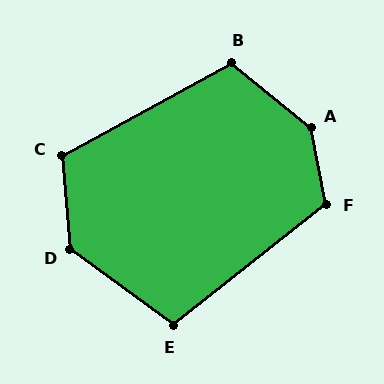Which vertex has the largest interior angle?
A, at approximately 141 degrees.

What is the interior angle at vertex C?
Approximately 114 degrees (obtuse).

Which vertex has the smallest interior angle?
E, at approximately 105 degrees.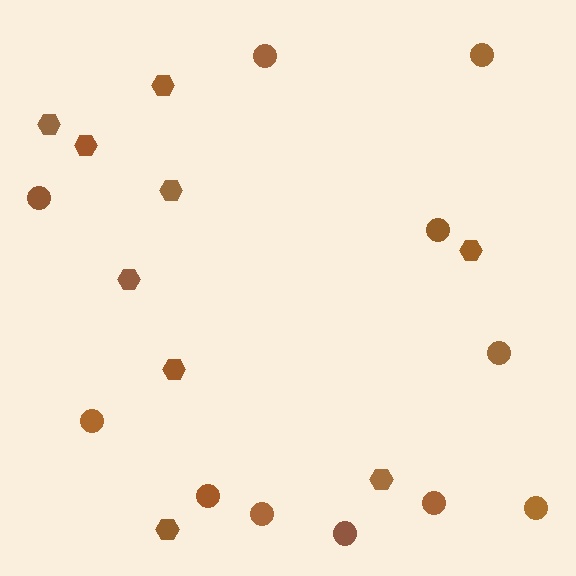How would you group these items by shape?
There are 2 groups: one group of circles (11) and one group of hexagons (9).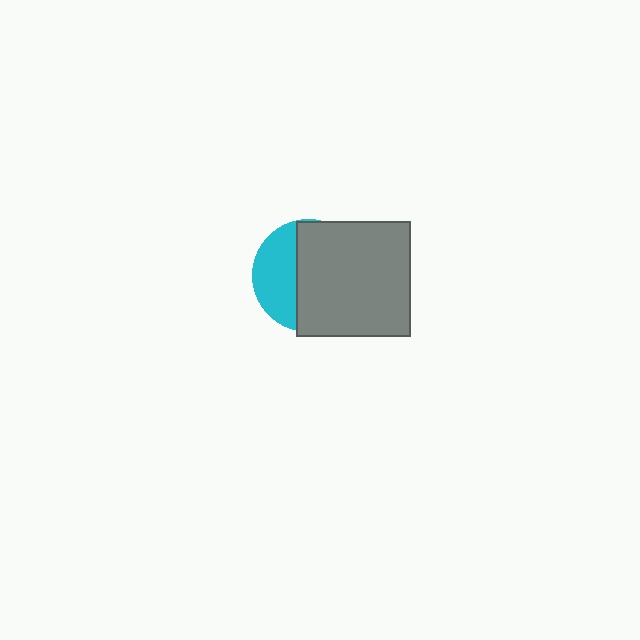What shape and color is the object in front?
The object in front is a gray square.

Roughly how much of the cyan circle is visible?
A small part of it is visible (roughly 36%).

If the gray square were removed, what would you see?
You would see the complete cyan circle.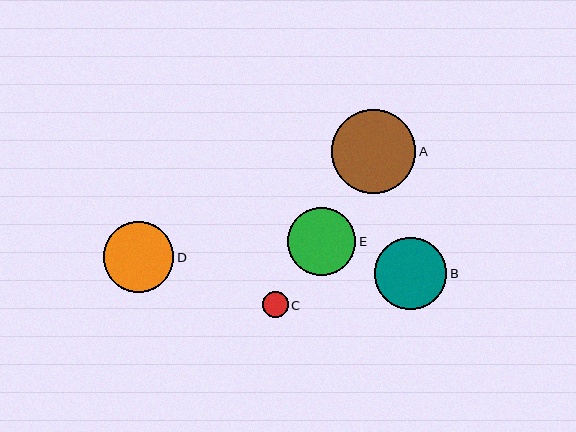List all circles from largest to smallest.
From largest to smallest: A, B, D, E, C.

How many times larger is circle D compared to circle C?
Circle D is approximately 2.7 times the size of circle C.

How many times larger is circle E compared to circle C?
Circle E is approximately 2.6 times the size of circle C.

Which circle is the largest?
Circle A is the largest with a size of approximately 84 pixels.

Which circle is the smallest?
Circle C is the smallest with a size of approximately 26 pixels.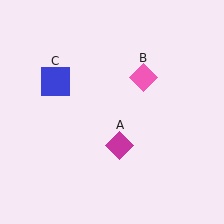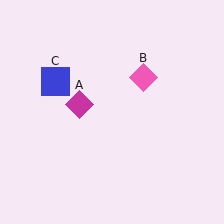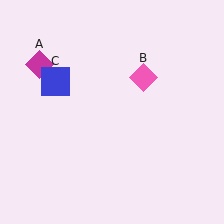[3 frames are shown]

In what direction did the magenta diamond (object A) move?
The magenta diamond (object A) moved up and to the left.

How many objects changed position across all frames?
1 object changed position: magenta diamond (object A).